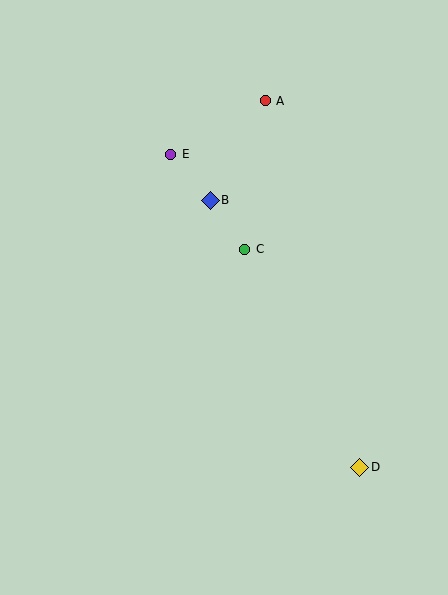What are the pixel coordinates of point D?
Point D is at (360, 467).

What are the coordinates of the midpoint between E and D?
The midpoint between E and D is at (265, 311).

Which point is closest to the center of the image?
Point C at (245, 249) is closest to the center.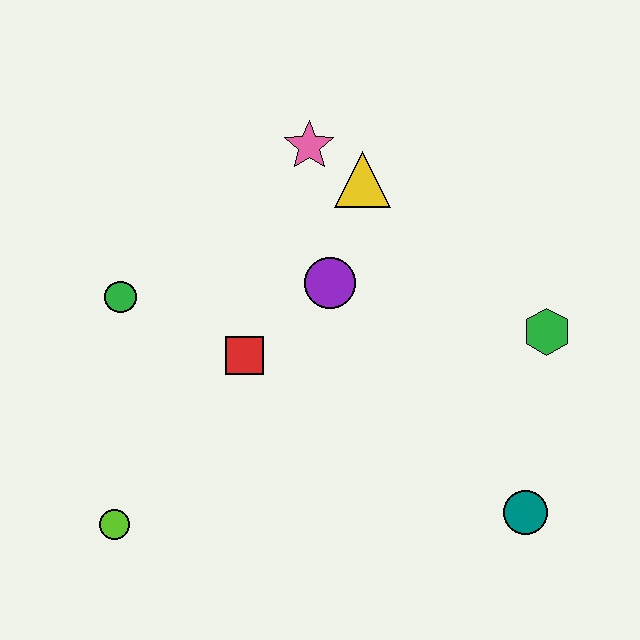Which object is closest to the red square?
The purple circle is closest to the red square.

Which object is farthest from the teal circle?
The green circle is farthest from the teal circle.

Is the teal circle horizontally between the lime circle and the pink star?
No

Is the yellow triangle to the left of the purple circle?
No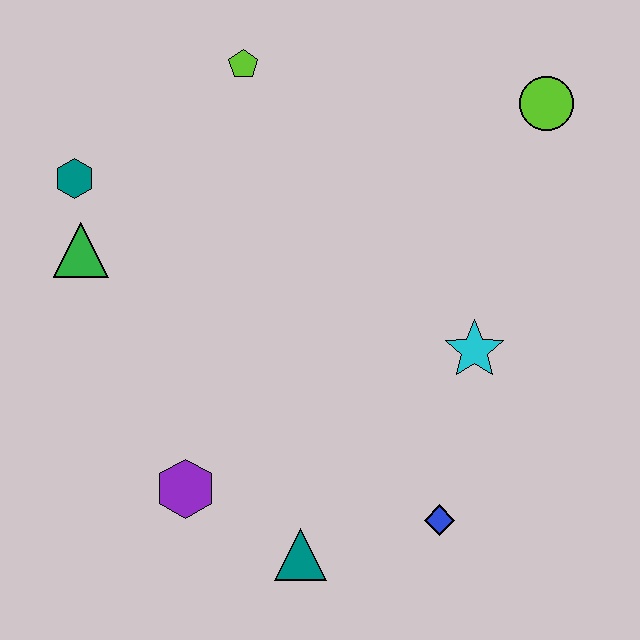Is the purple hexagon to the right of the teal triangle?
No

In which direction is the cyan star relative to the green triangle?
The cyan star is to the right of the green triangle.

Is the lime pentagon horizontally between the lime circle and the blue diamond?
No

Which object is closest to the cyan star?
The blue diamond is closest to the cyan star.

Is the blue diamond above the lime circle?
No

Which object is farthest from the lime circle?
The purple hexagon is farthest from the lime circle.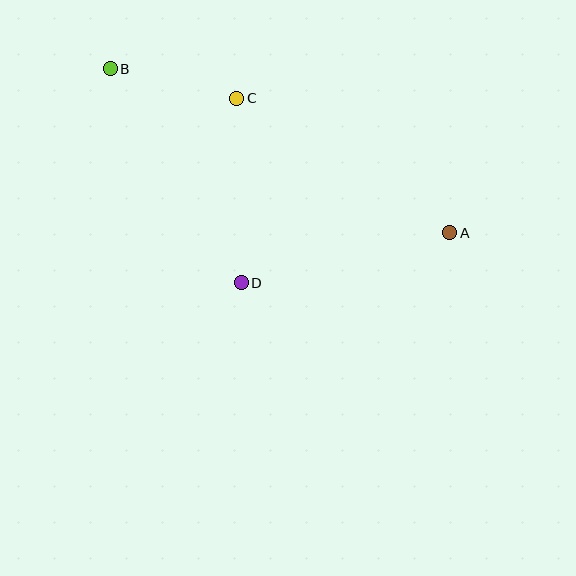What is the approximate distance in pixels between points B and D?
The distance between B and D is approximately 251 pixels.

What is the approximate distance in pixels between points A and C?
The distance between A and C is approximately 252 pixels.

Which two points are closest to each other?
Points B and C are closest to each other.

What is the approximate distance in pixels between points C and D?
The distance between C and D is approximately 185 pixels.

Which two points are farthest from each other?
Points A and B are farthest from each other.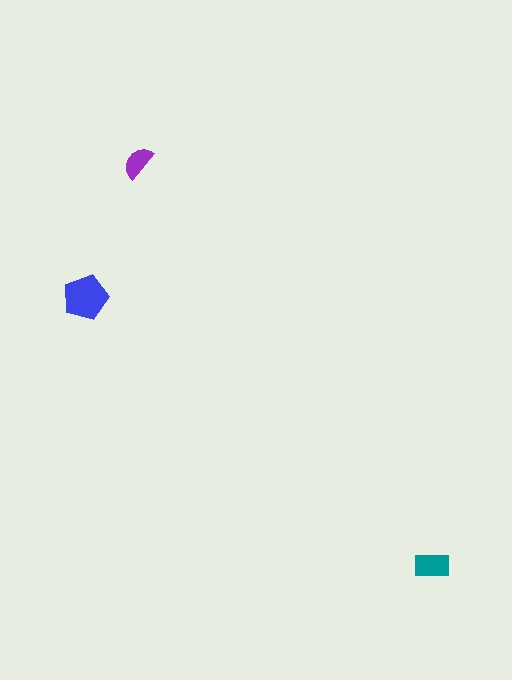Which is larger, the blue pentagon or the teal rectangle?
The blue pentagon.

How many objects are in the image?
There are 3 objects in the image.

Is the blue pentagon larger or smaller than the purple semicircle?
Larger.